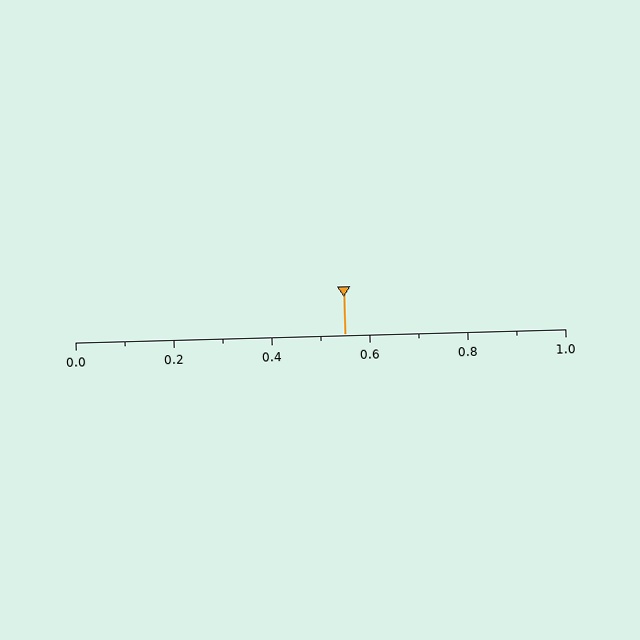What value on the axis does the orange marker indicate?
The marker indicates approximately 0.55.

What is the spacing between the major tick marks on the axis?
The major ticks are spaced 0.2 apart.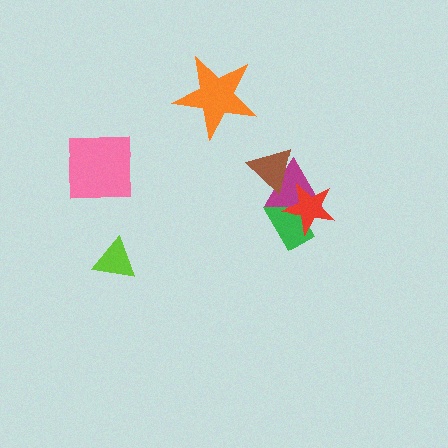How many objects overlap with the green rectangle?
2 objects overlap with the green rectangle.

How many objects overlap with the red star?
2 objects overlap with the red star.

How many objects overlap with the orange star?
0 objects overlap with the orange star.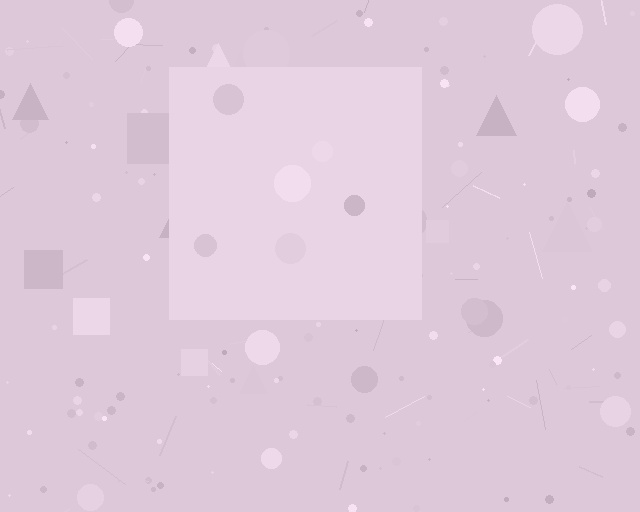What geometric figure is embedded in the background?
A square is embedded in the background.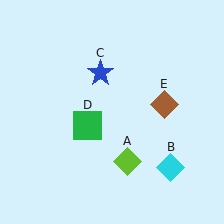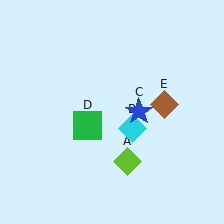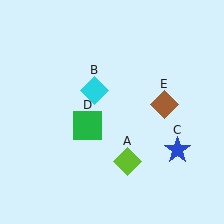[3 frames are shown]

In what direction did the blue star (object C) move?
The blue star (object C) moved down and to the right.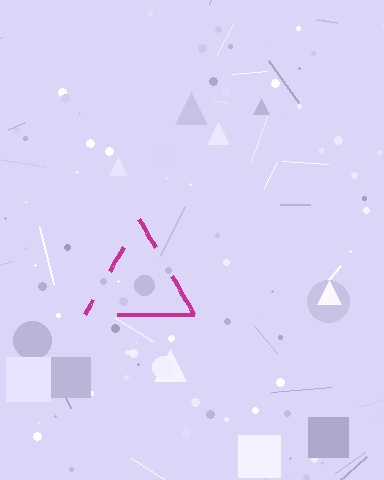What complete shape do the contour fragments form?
The contour fragments form a triangle.